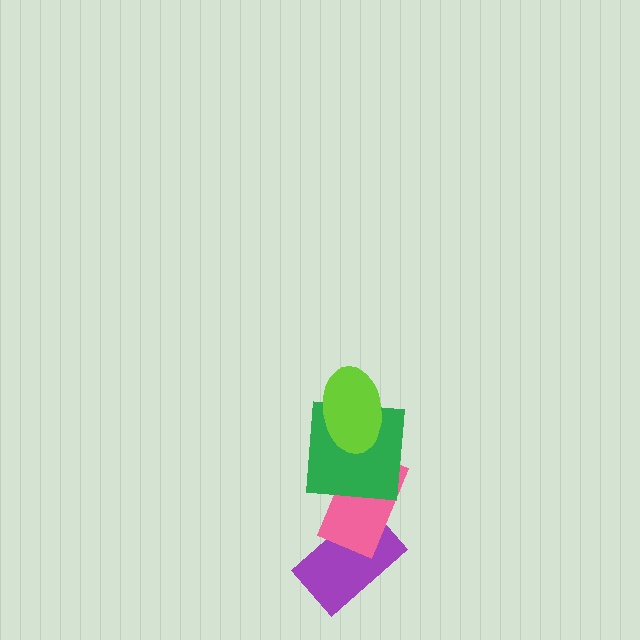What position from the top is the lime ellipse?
The lime ellipse is 1st from the top.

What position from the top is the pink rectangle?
The pink rectangle is 3rd from the top.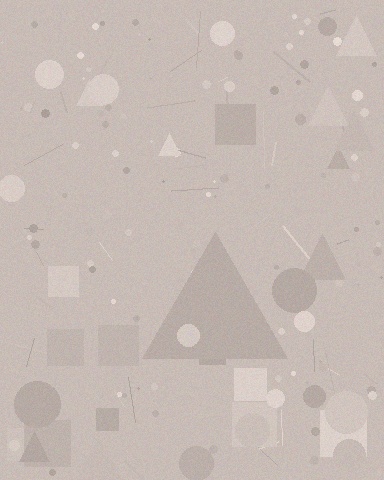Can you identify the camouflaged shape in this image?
The camouflaged shape is a triangle.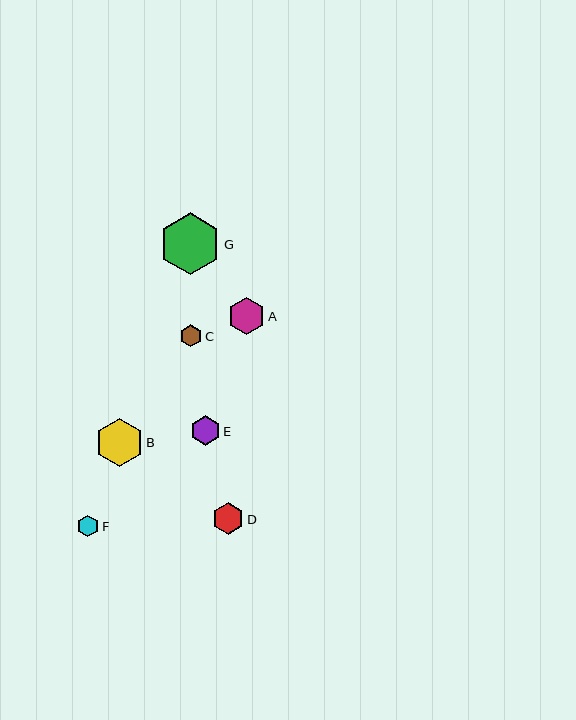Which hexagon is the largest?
Hexagon G is the largest with a size of approximately 62 pixels.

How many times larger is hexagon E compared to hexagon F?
Hexagon E is approximately 1.4 times the size of hexagon F.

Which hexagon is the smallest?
Hexagon F is the smallest with a size of approximately 21 pixels.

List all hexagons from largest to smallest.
From largest to smallest: G, B, A, D, E, C, F.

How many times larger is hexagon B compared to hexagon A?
Hexagon B is approximately 1.3 times the size of hexagon A.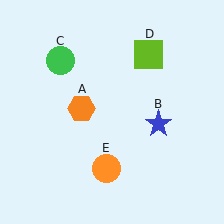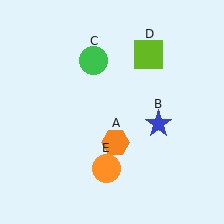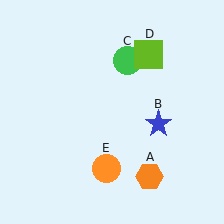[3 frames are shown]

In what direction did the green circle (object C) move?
The green circle (object C) moved right.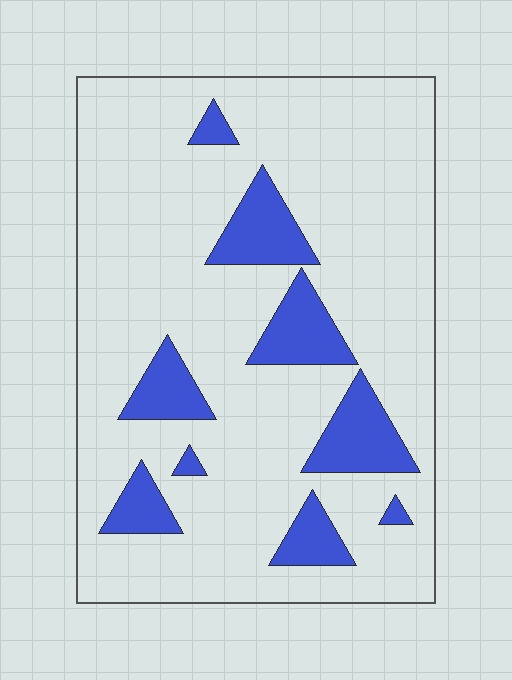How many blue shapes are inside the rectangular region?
9.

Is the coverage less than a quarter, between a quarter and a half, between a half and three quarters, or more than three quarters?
Less than a quarter.